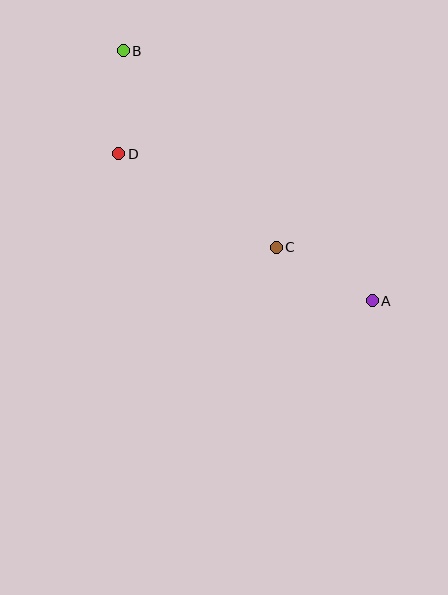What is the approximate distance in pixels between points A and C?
The distance between A and C is approximately 110 pixels.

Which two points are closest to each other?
Points B and D are closest to each other.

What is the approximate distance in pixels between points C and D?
The distance between C and D is approximately 183 pixels.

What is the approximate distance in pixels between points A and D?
The distance between A and D is approximately 293 pixels.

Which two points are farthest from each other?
Points A and B are farthest from each other.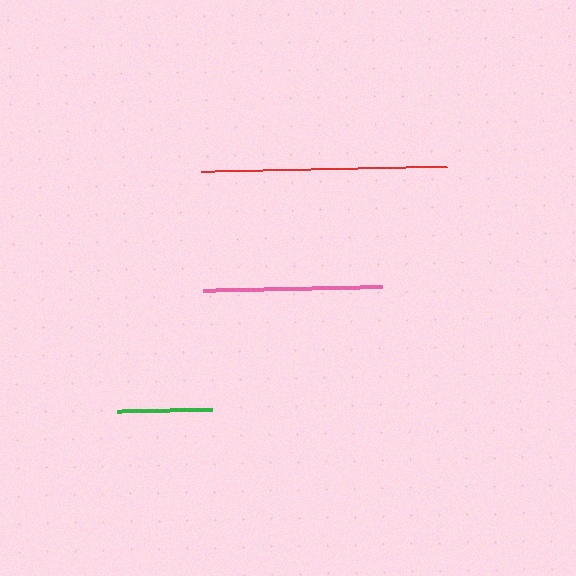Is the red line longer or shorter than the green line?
The red line is longer than the green line.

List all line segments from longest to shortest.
From longest to shortest: red, pink, green.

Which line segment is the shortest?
The green line is the shortest at approximately 95 pixels.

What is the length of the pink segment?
The pink segment is approximately 178 pixels long.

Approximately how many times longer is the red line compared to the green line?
The red line is approximately 2.6 times the length of the green line.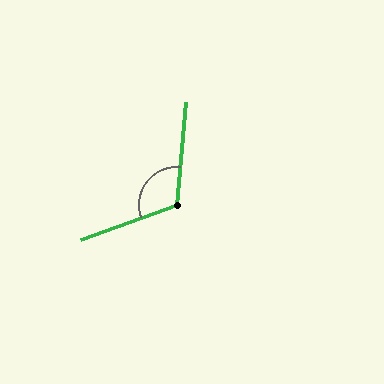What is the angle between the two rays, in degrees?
Approximately 115 degrees.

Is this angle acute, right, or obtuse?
It is obtuse.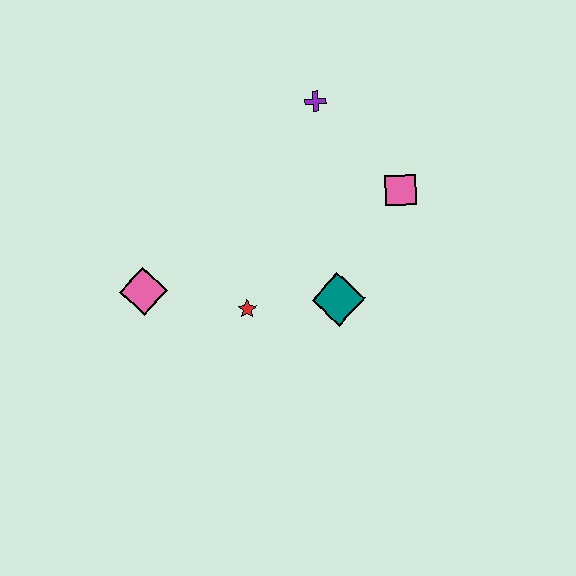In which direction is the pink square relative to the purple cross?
The pink square is below the purple cross.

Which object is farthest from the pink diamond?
The pink square is farthest from the pink diamond.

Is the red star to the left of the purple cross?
Yes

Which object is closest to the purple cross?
The pink square is closest to the purple cross.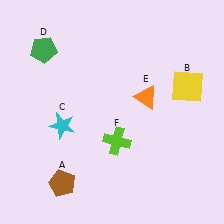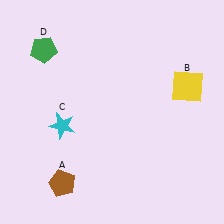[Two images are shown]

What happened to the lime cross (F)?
The lime cross (F) was removed in Image 2. It was in the bottom-right area of Image 1.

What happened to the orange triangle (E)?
The orange triangle (E) was removed in Image 2. It was in the top-right area of Image 1.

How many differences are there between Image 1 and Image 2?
There are 2 differences between the two images.